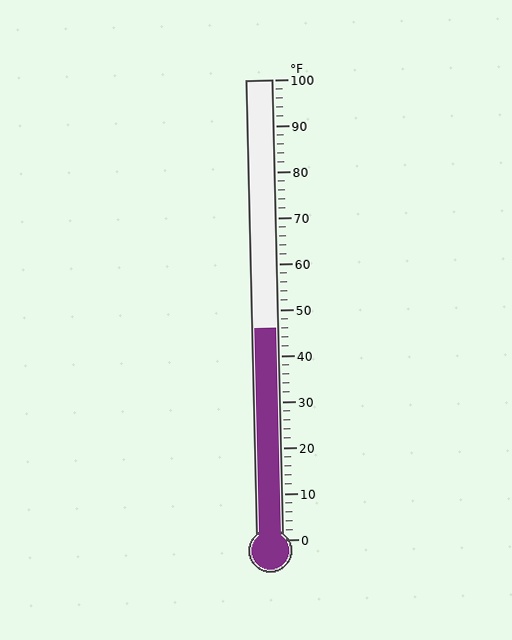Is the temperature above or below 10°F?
The temperature is above 10°F.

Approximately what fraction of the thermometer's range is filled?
The thermometer is filled to approximately 45% of its range.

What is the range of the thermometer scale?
The thermometer scale ranges from 0°F to 100°F.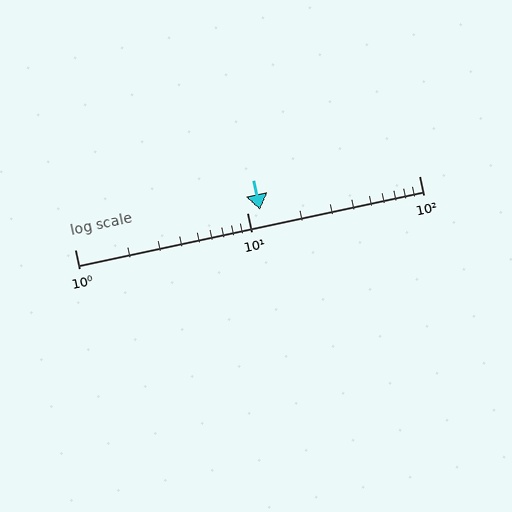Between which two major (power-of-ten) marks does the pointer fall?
The pointer is between 10 and 100.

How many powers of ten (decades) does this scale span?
The scale spans 2 decades, from 1 to 100.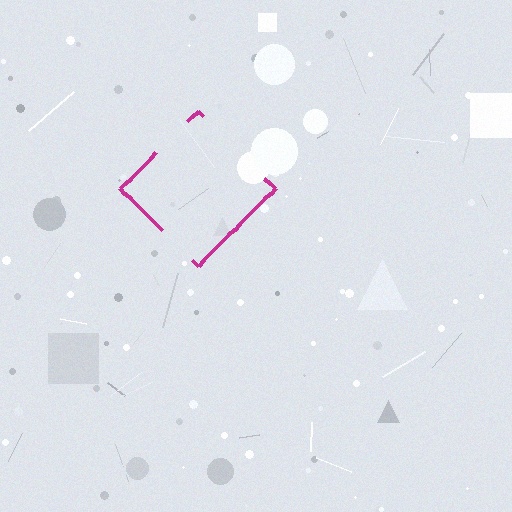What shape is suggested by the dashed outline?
The dashed outline suggests a diamond.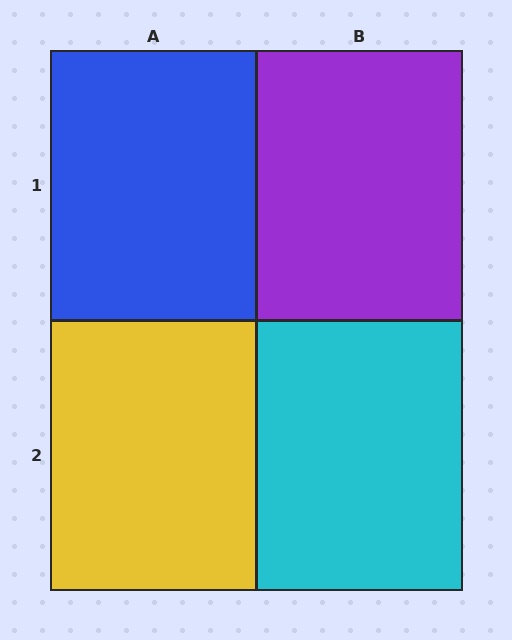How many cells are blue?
1 cell is blue.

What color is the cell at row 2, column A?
Yellow.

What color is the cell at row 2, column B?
Cyan.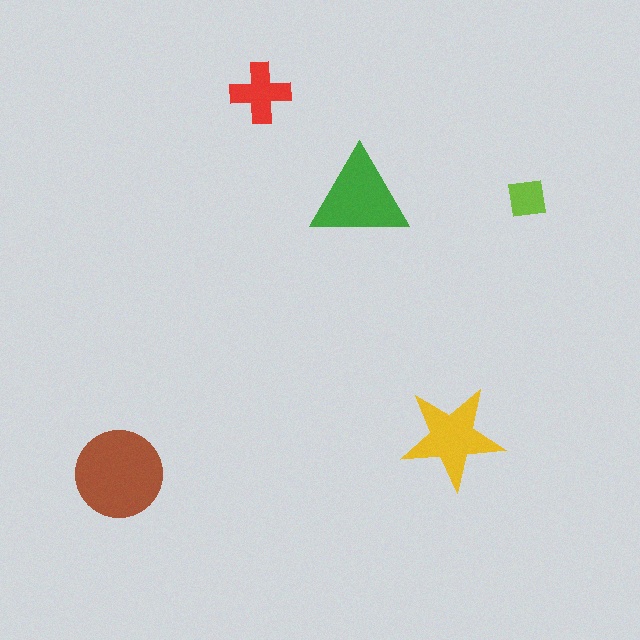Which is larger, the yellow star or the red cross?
The yellow star.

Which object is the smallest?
The lime square.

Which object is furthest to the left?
The brown circle is leftmost.